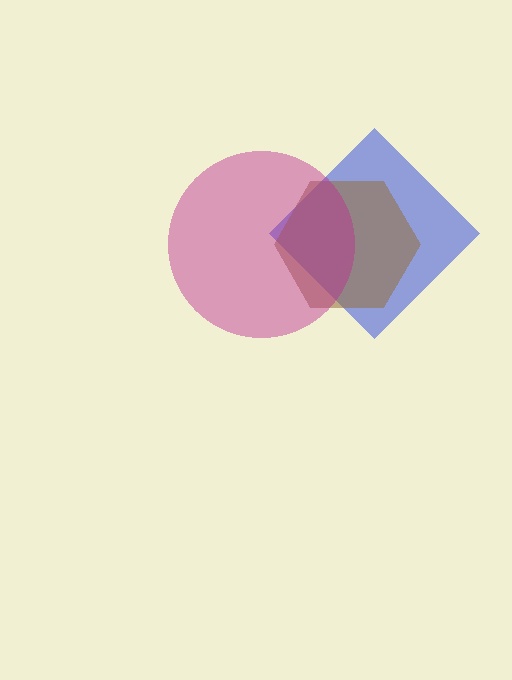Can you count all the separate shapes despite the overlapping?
Yes, there are 3 separate shapes.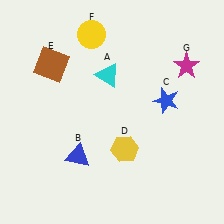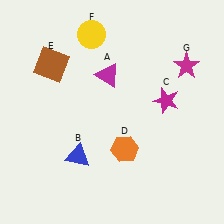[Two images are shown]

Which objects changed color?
A changed from cyan to magenta. C changed from blue to magenta. D changed from yellow to orange.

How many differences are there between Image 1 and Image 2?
There are 3 differences between the two images.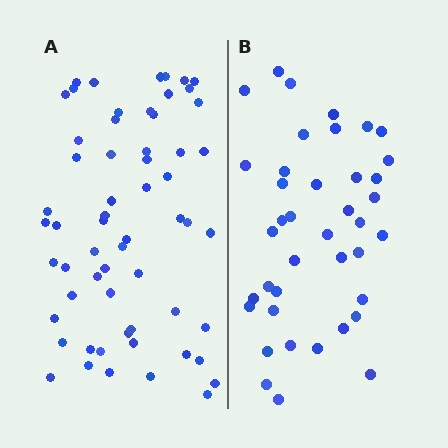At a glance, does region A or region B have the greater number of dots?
Region A (the left region) has more dots.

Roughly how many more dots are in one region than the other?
Region A has approximately 20 more dots than region B.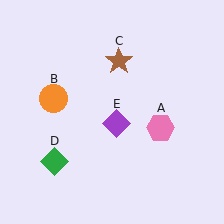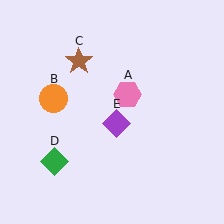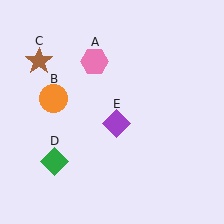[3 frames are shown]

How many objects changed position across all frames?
2 objects changed position: pink hexagon (object A), brown star (object C).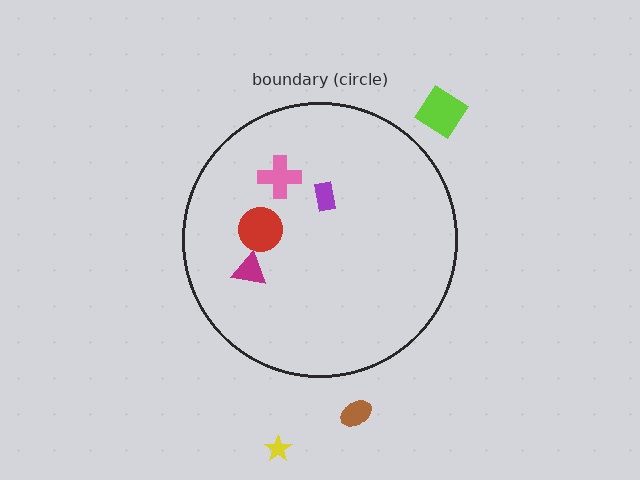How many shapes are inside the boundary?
4 inside, 3 outside.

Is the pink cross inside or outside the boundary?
Inside.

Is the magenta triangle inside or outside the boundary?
Inside.